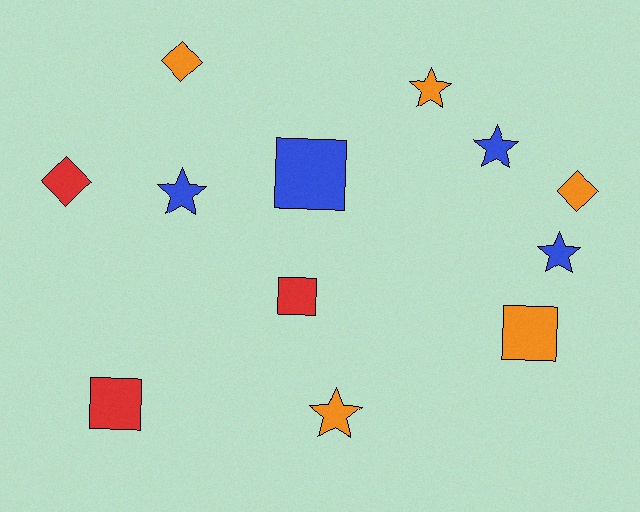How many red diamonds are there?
There is 1 red diamond.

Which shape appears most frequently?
Star, with 5 objects.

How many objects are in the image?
There are 12 objects.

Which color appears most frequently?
Orange, with 5 objects.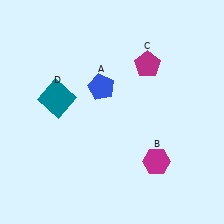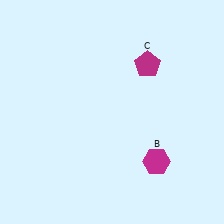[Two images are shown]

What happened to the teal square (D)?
The teal square (D) was removed in Image 2. It was in the top-left area of Image 1.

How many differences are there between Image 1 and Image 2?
There are 2 differences between the two images.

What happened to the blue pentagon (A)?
The blue pentagon (A) was removed in Image 2. It was in the top-left area of Image 1.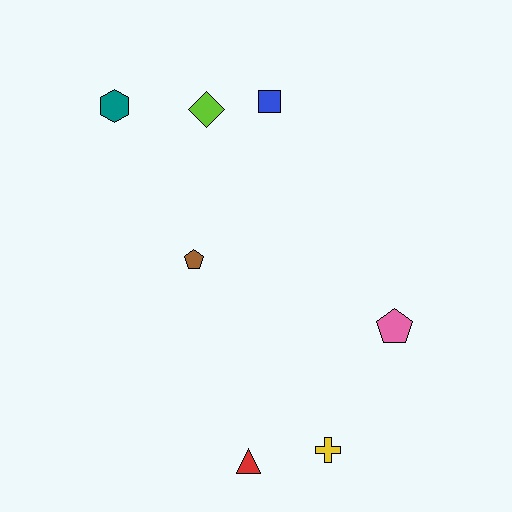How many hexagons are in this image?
There is 1 hexagon.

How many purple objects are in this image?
There are no purple objects.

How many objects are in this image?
There are 7 objects.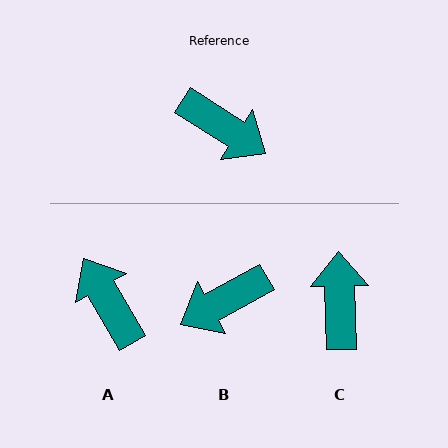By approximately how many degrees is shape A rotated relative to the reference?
Approximately 153 degrees counter-clockwise.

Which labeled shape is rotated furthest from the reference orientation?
A, about 153 degrees away.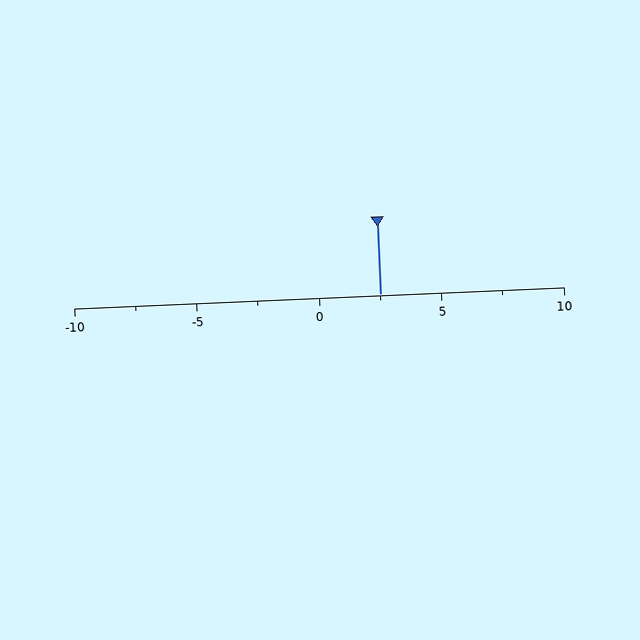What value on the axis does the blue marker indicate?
The marker indicates approximately 2.5.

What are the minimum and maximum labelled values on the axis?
The axis runs from -10 to 10.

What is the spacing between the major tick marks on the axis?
The major ticks are spaced 5 apart.